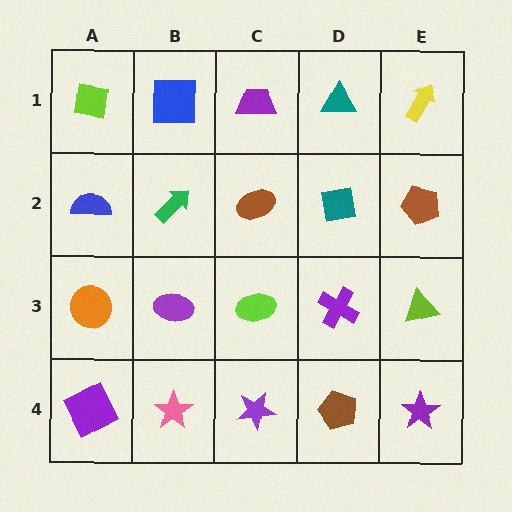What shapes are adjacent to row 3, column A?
A blue semicircle (row 2, column A), a purple square (row 4, column A), a purple ellipse (row 3, column B).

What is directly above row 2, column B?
A blue square.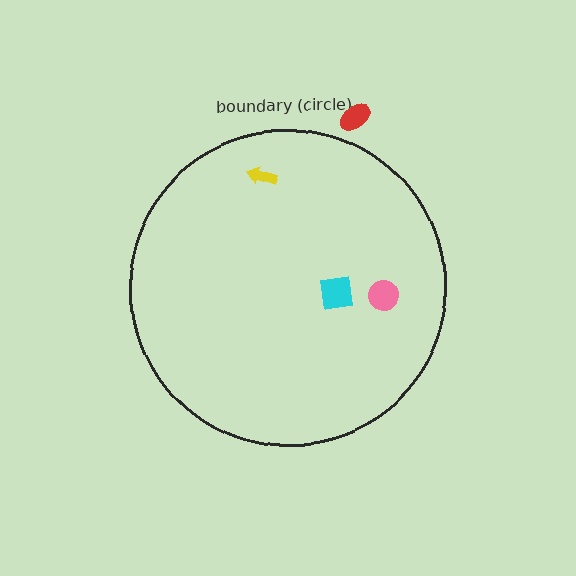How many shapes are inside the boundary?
3 inside, 1 outside.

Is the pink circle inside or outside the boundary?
Inside.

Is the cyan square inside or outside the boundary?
Inside.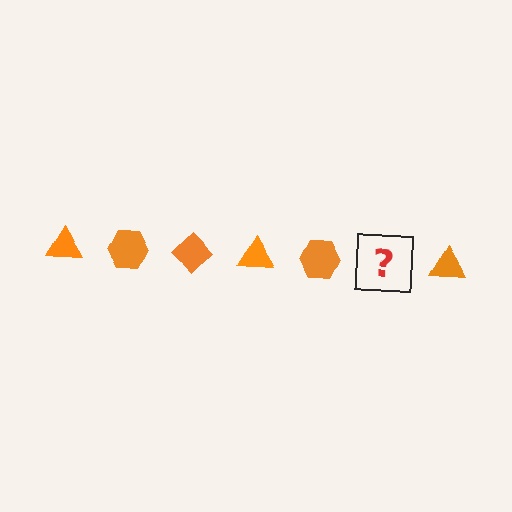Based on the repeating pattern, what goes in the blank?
The blank should be an orange diamond.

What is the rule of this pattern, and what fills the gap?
The rule is that the pattern cycles through triangle, hexagon, diamond shapes in orange. The gap should be filled with an orange diamond.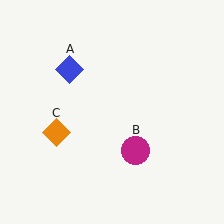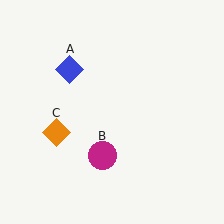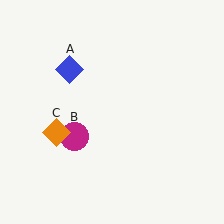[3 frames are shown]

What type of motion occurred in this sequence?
The magenta circle (object B) rotated clockwise around the center of the scene.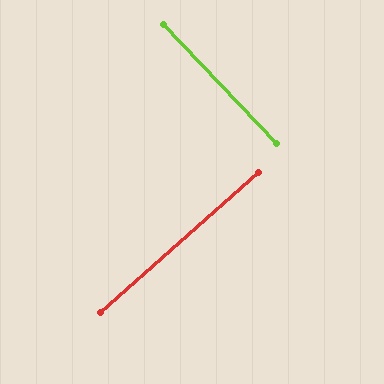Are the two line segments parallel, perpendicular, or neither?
Perpendicular — they meet at approximately 88°.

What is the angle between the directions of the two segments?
Approximately 88 degrees.